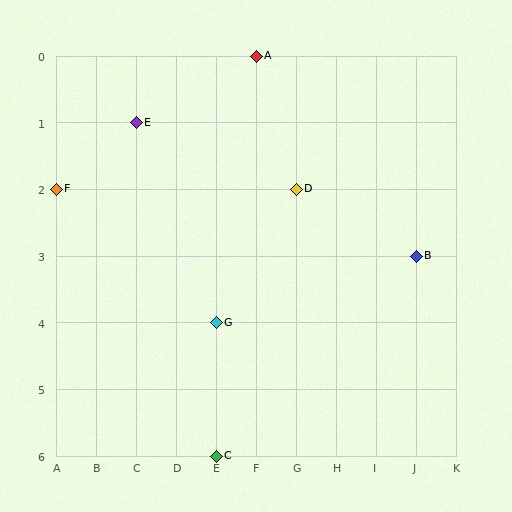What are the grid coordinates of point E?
Point E is at grid coordinates (C, 1).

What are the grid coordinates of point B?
Point B is at grid coordinates (J, 3).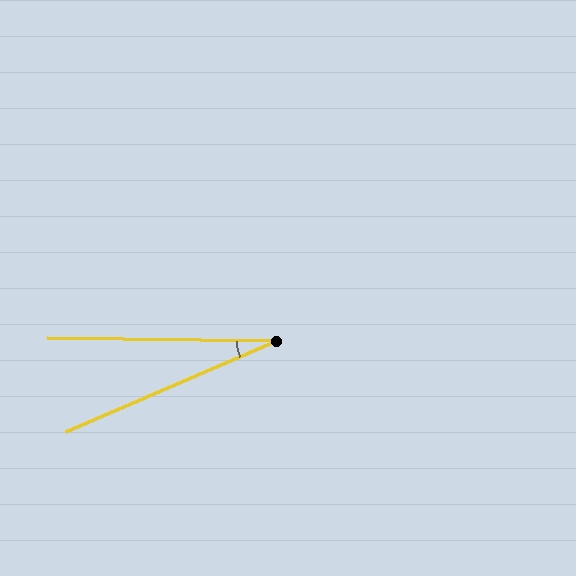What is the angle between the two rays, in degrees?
Approximately 24 degrees.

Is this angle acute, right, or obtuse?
It is acute.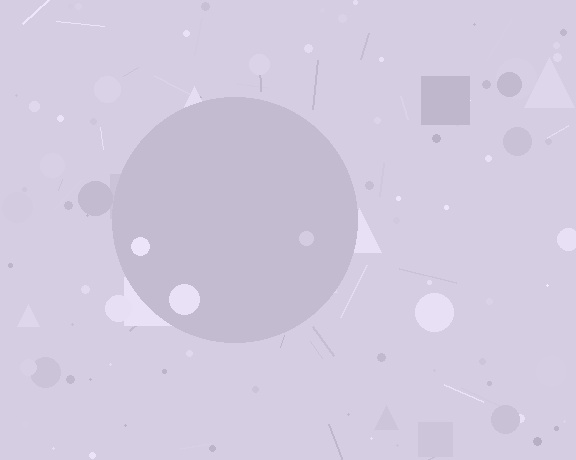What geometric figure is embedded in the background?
A circle is embedded in the background.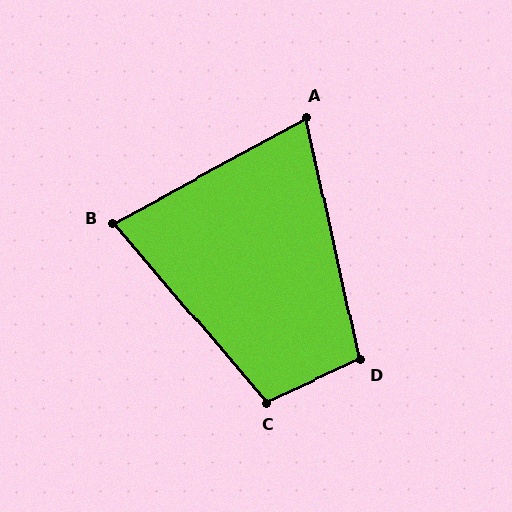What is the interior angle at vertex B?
Approximately 78 degrees (acute).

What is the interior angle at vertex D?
Approximately 102 degrees (obtuse).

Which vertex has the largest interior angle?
C, at approximately 106 degrees.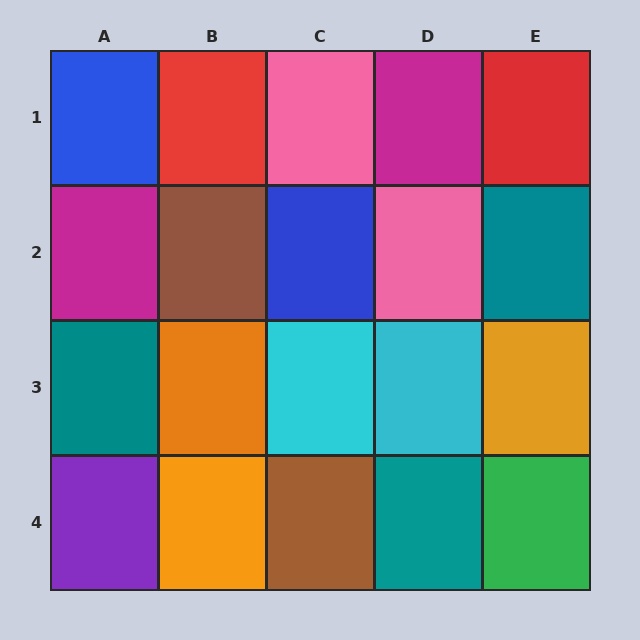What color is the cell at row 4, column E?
Green.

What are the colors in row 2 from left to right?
Magenta, brown, blue, pink, teal.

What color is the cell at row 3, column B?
Orange.